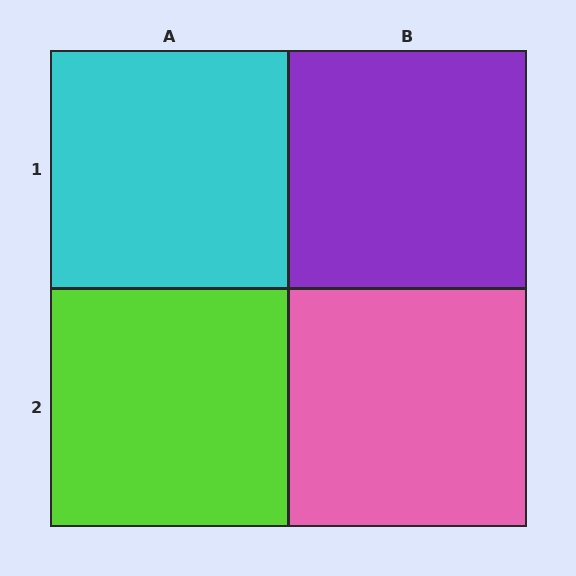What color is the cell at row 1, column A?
Cyan.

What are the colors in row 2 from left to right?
Lime, pink.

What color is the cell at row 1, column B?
Purple.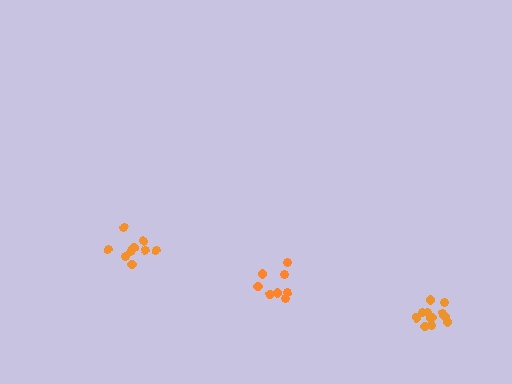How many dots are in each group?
Group 1: 11 dots, Group 2: 8 dots, Group 3: 12 dots (31 total).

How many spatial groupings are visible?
There are 3 spatial groupings.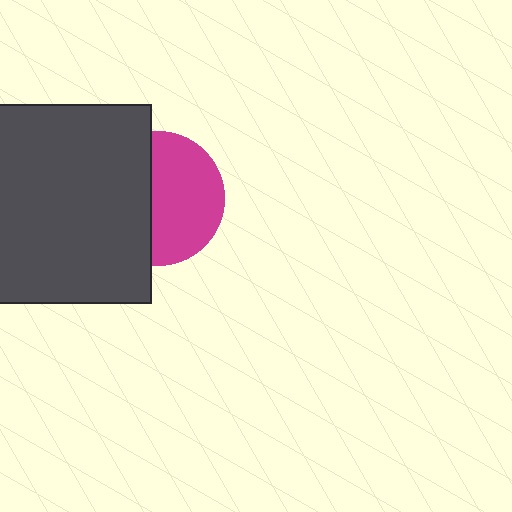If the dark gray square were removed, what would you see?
You would see the complete magenta circle.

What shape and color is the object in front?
The object in front is a dark gray square.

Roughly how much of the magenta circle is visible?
About half of it is visible (roughly 56%).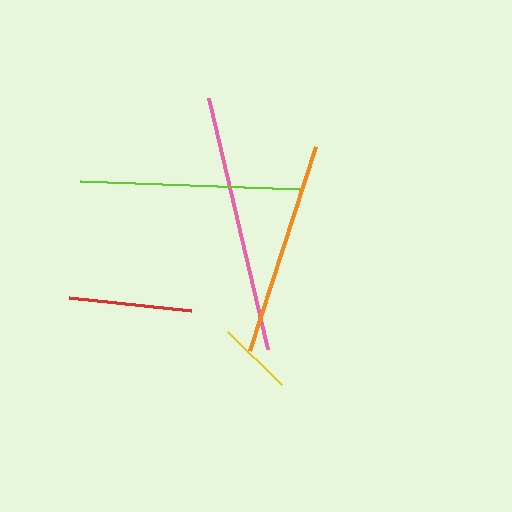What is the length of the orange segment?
The orange segment is approximately 214 pixels long.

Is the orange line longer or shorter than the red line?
The orange line is longer than the red line.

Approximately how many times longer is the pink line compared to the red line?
The pink line is approximately 2.1 times the length of the red line.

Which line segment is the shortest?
The yellow line is the shortest at approximately 76 pixels.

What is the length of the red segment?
The red segment is approximately 123 pixels long.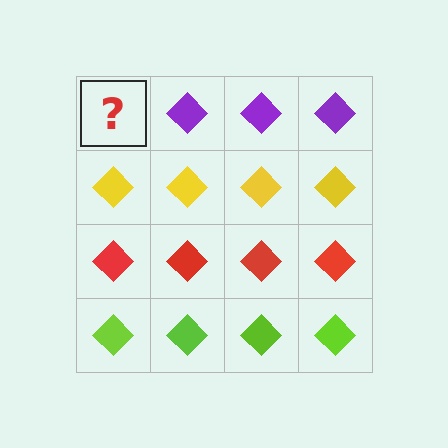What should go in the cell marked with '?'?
The missing cell should contain a purple diamond.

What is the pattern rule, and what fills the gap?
The rule is that each row has a consistent color. The gap should be filled with a purple diamond.